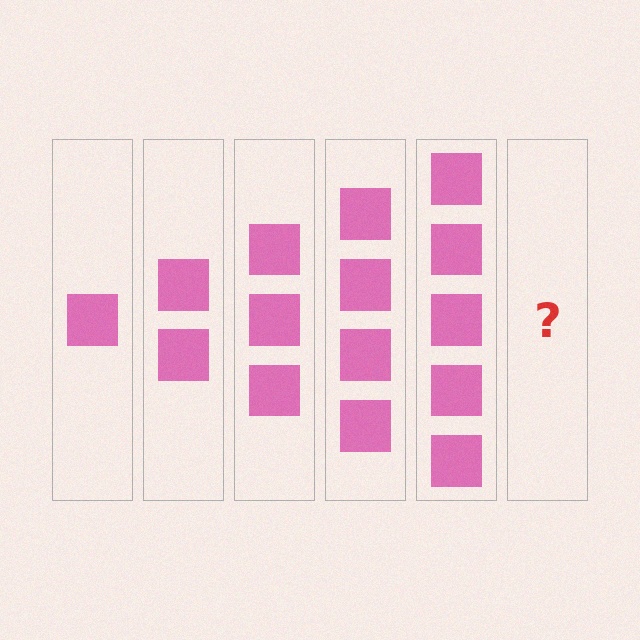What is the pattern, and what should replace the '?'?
The pattern is that each step adds one more square. The '?' should be 6 squares.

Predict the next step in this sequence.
The next step is 6 squares.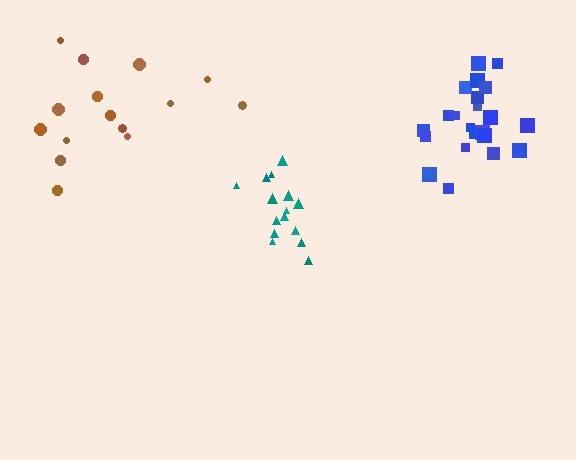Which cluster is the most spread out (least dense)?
Brown.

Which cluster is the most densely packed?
Blue.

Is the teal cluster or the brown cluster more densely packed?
Teal.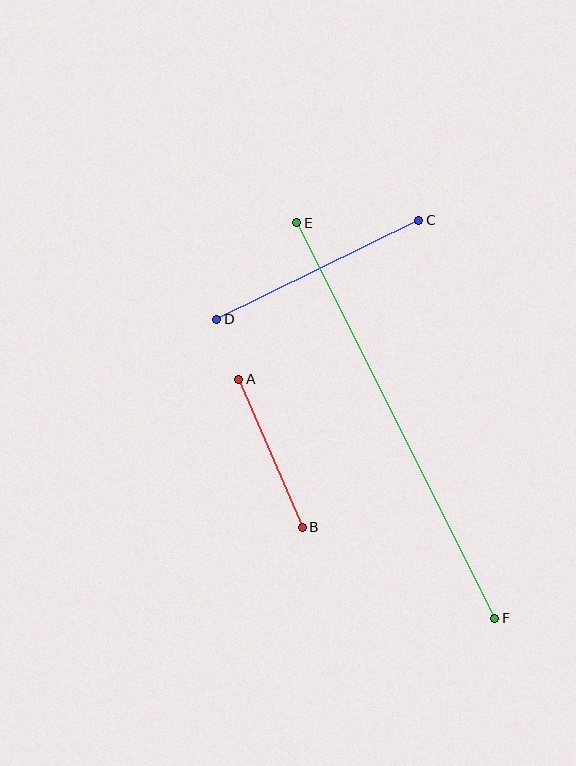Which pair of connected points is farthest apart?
Points E and F are farthest apart.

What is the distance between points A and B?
The distance is approximately 161 pixels.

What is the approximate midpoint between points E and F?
The midpoint is at approximately (396, 420) pixels.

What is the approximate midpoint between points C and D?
The midpoint is at approximately (318, 270) pixels.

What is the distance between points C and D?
The distance is approximately 225 pixels.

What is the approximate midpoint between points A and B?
The midpoint is at approximately (270, 453) pixels.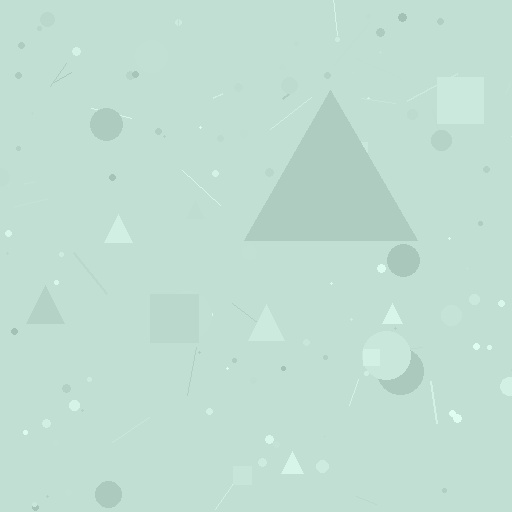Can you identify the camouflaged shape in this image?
The camouflaged shape is a triangle.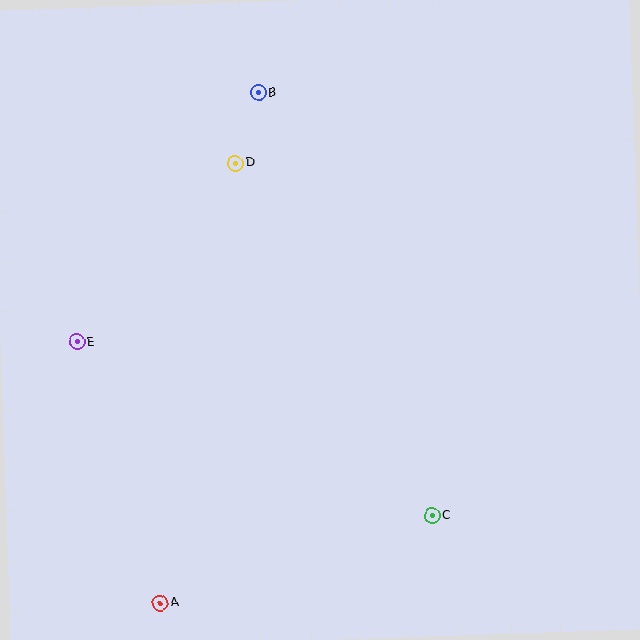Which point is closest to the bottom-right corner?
Point C is closest to the bottom-right corner.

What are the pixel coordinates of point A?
Point A is at (160, 603).